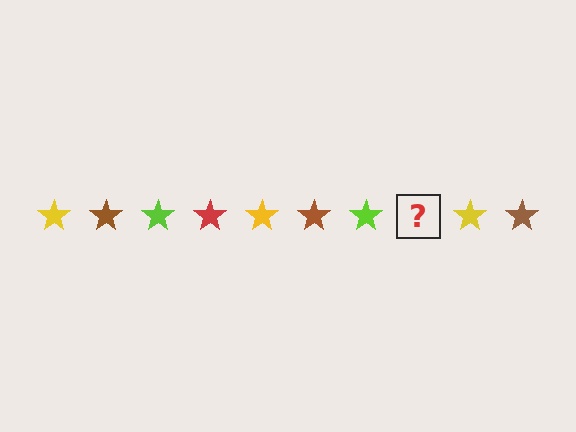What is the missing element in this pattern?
The missing element is a red star.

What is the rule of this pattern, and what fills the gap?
The rule is that the pattern cycles through yellow, brown, lime, red stars. The gap should be filled with a red star.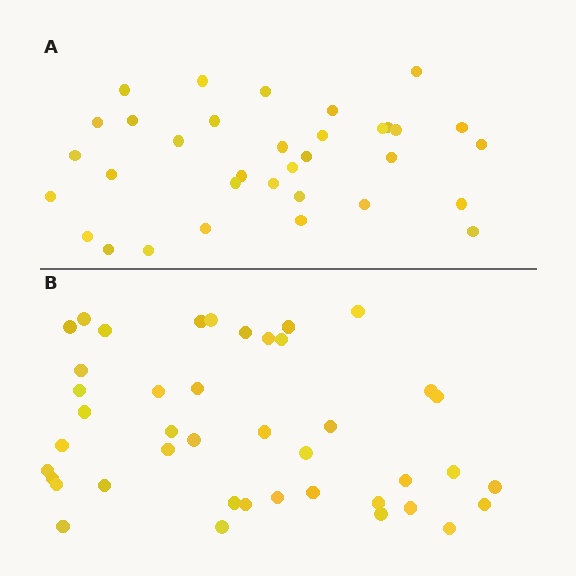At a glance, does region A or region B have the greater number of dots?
Region B (the bottom region) has more dots.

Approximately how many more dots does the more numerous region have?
Region B has roughly 8 or so more dots than region A.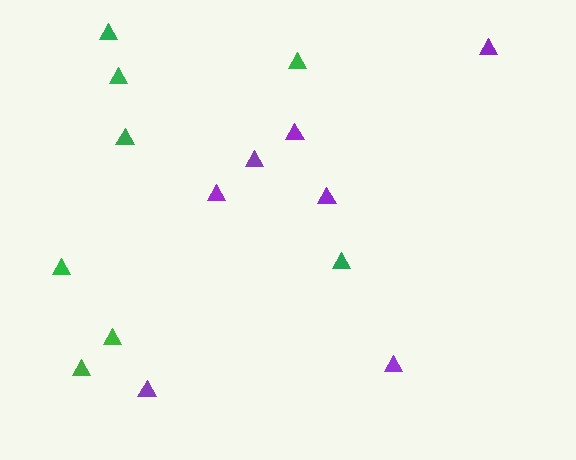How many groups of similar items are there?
There are 2 groups: one group of purple triangles (7) and one group of green triangles (8).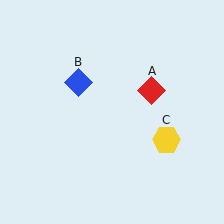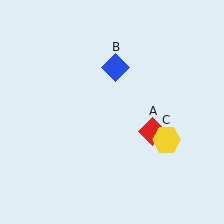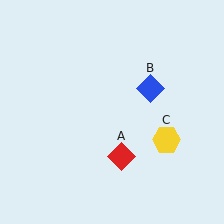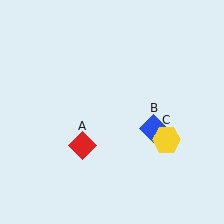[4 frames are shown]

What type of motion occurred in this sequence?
The red diamond (object A), blue diamond (object B) rotated clockwise around the center of the scene.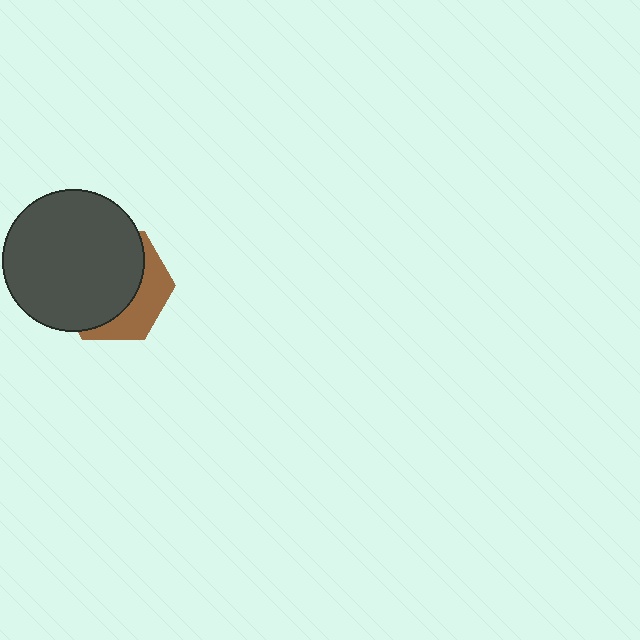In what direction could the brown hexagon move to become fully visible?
The brown hexagon could move toward the lower-right. That would shift it out from behind the dark gray circle entirely.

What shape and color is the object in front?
The object in front is a dark gray circle.